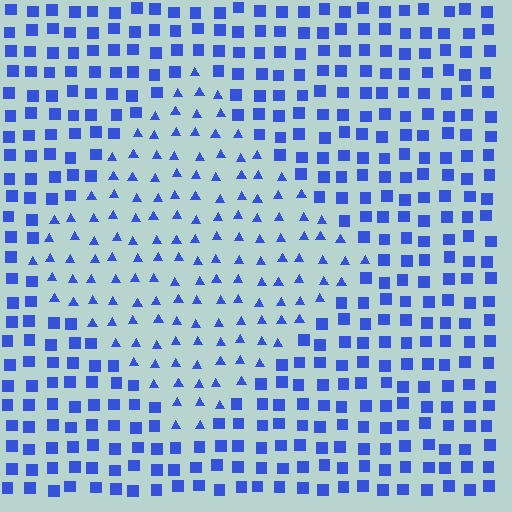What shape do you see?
I see a diamond.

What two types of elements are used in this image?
The image uses triangles inside the diamond region and squares outside it.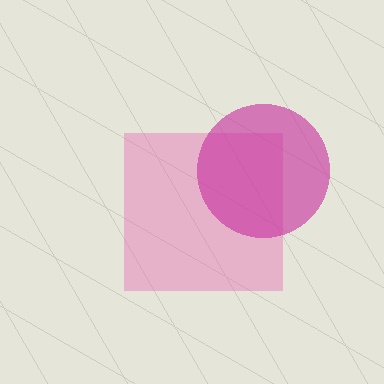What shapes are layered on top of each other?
The layered shapes are: a pink square, a magenta circle.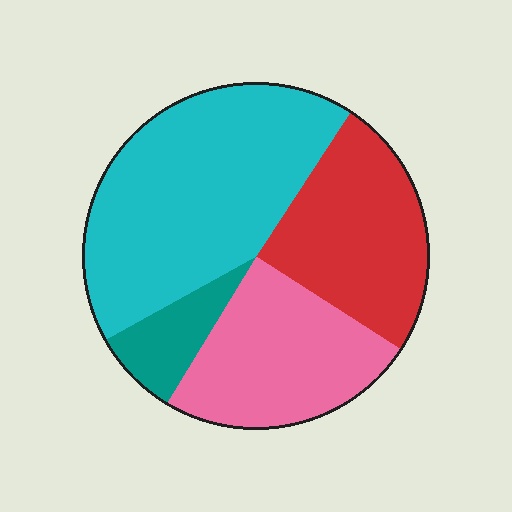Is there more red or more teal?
Red.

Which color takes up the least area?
Teal, at roughly 10%.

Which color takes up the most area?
Cyan, at roughly 45%.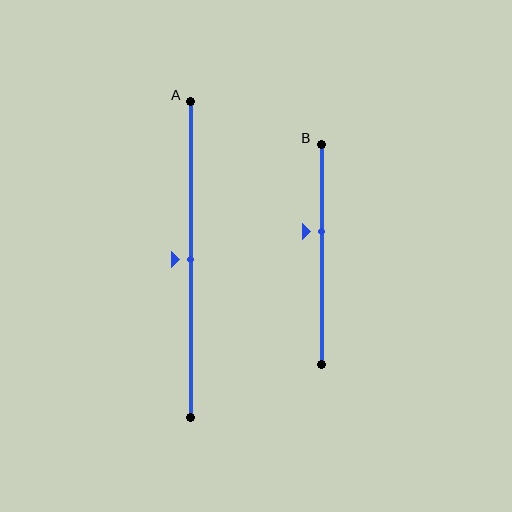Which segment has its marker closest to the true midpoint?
Segment A has its marker closest to the true midpoint.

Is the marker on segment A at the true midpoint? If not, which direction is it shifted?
Yes, the marker on segment A is at the true midpoint.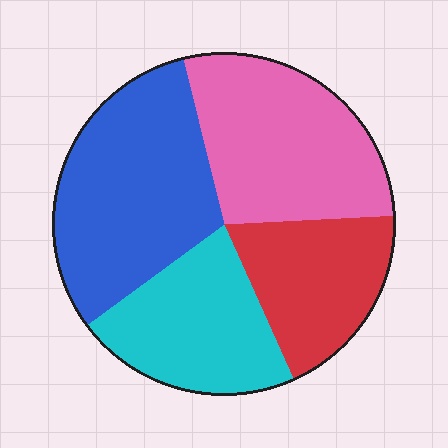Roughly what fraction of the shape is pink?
Pink covers around 30% of the shape.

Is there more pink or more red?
Pink.